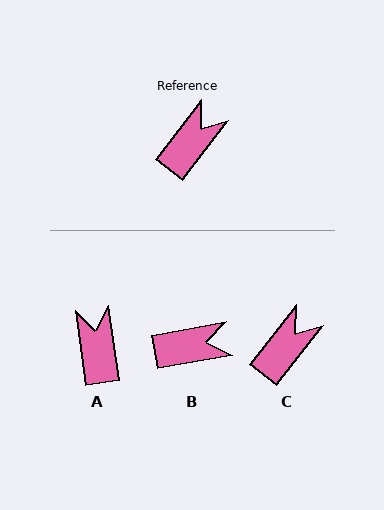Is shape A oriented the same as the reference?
No, it is off by about 46 degrees.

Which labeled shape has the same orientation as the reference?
C.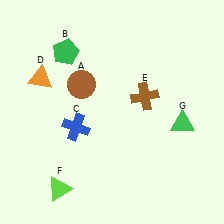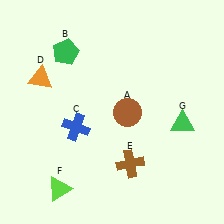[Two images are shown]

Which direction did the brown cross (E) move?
The brown cross (E) moved down.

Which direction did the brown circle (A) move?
The brown circle (A) moved right.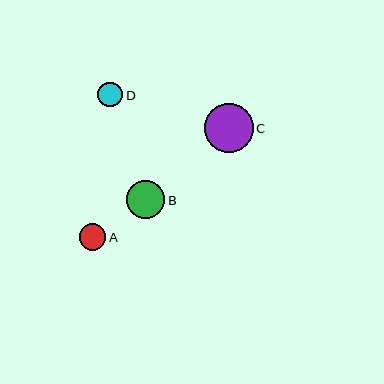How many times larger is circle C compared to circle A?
Circle C is approximately 1.8 times the size of circle A.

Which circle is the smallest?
Circle D is the smallest with a size of approximately 25 pixels.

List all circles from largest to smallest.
From largest to smallest: C, B, A, D.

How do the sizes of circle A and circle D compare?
Circle A and circle D are approximately the same size.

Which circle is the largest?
Circle C is the largest with a size of approximately 49 pixels.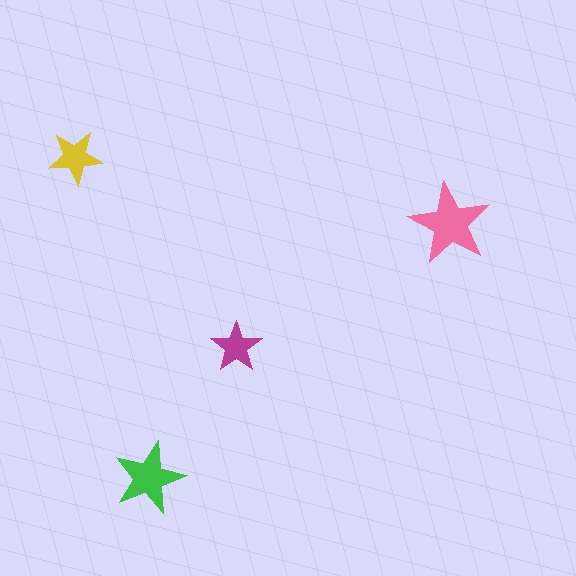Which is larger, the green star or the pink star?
The pink one.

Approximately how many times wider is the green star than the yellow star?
About 1.5 times wider.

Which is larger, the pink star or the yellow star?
The pink one.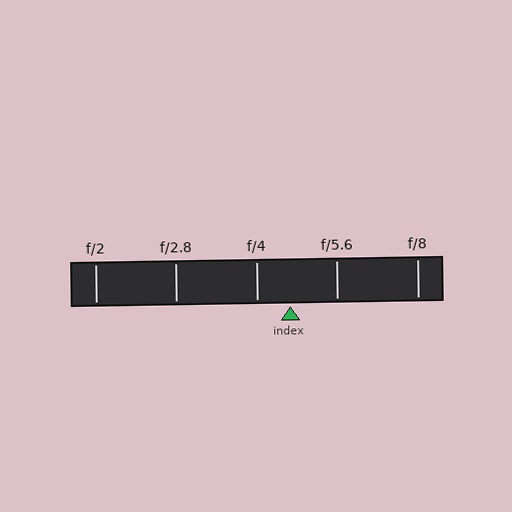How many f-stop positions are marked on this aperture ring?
There are 5 f-stop positions marked.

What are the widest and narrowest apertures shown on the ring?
The widest aperture shown is f/2 and the narrowest is f/8.